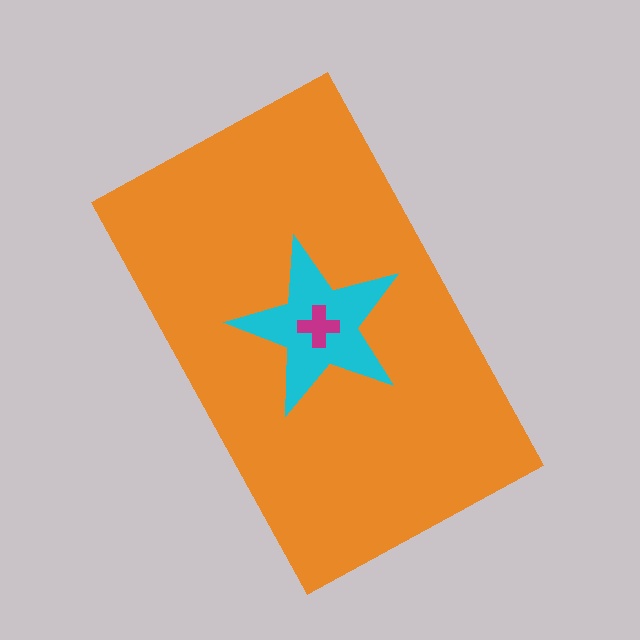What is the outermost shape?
The orange rectangle.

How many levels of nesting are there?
3.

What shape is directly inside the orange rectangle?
The cyan star.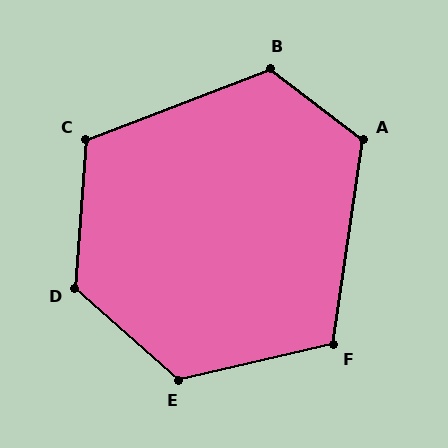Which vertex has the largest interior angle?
D, at approximately 127 degrees.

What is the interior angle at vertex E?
Approximately 126 degrees (obtuse).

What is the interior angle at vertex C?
Approximately 115 degrees (obtuse).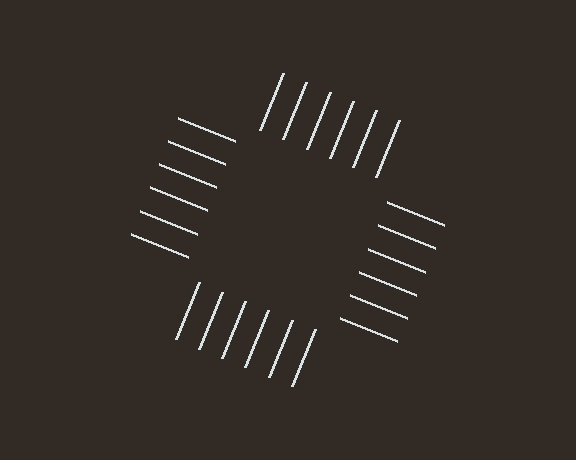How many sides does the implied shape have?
4 sides — the line-ends trace a square.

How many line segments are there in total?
24 — 6 along each of the 4 edges.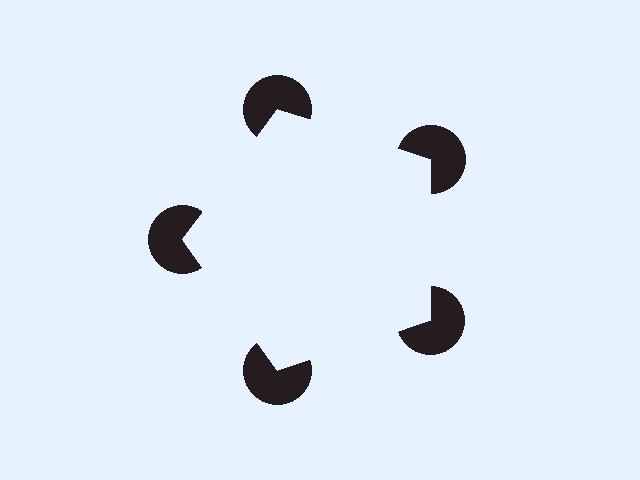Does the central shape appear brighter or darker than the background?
It typically appears slightly brighter than the background, even though no actual brightness change is drawn.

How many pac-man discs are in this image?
There are 5 — one at each vertex of the illusory pentagon.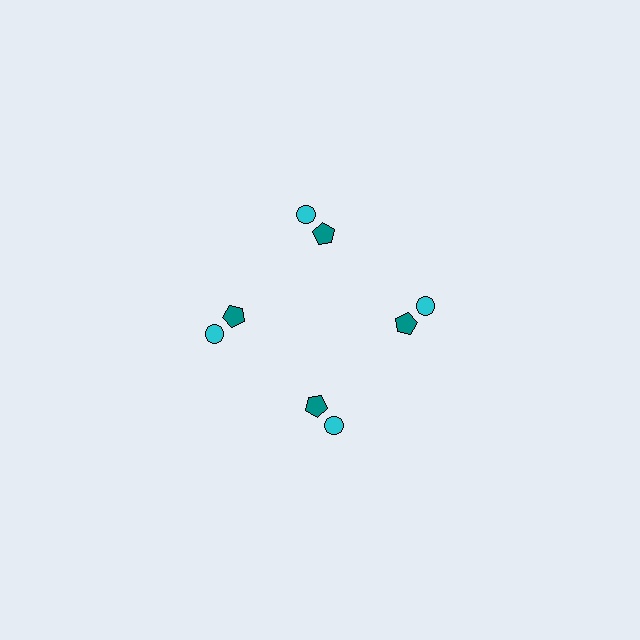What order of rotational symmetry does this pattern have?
This pattern has 4-fold rotational symmetry.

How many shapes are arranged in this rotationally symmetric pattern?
There are 8 shapes, arranged in 4 groups of 2.